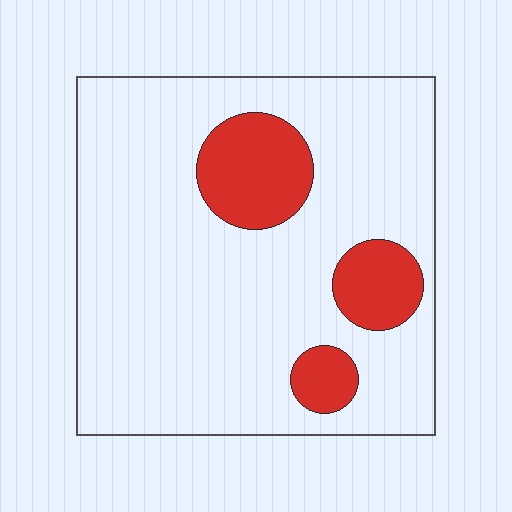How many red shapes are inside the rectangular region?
3.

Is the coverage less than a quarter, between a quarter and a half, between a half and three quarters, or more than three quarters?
Less than a quarter.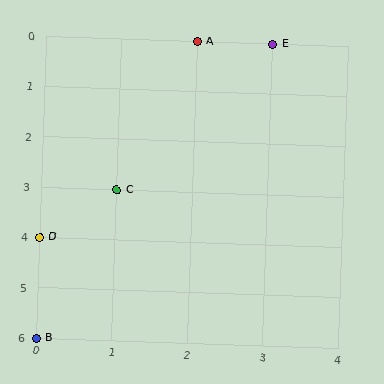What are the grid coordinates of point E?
Point E is at grid coordinates (3, 0).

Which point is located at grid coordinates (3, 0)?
Point E is at (3, 0).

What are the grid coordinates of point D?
Point D is at grid coordinates (0, 4).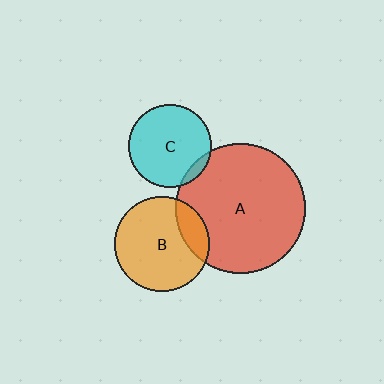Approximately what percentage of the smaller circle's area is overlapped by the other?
Approximately 10%.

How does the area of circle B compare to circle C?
Approximately 1.3 times.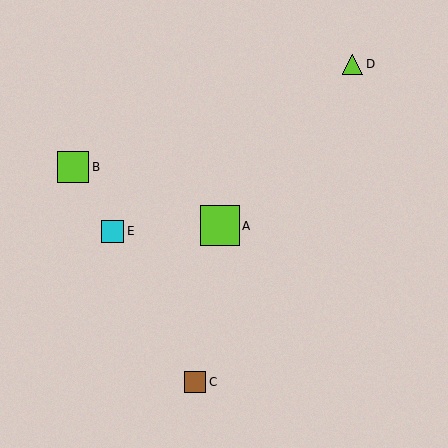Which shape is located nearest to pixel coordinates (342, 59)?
The lime triangle (labeled D) at (353, 64) is nearest to that location.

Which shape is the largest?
The lime square (labeled A) is the largest.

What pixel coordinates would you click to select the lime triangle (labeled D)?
Click at (353, 64) to select the lime triangle D.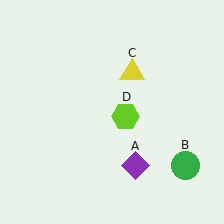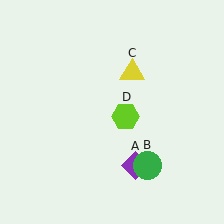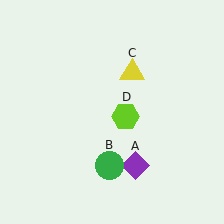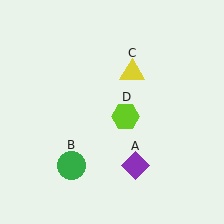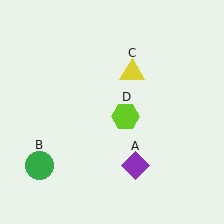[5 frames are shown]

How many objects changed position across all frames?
1 object changed position: green circle (object B).